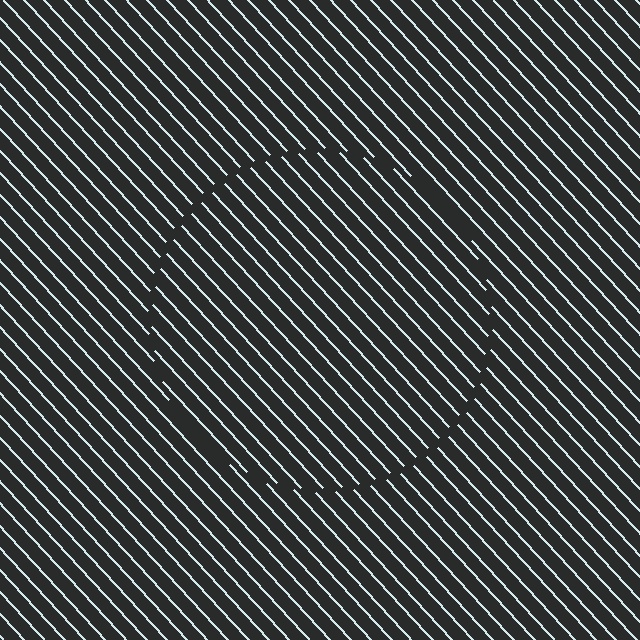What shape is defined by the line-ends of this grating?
An illusory circle. The interior of the shape contains the same grating, shifted by half a period — the contour is defined by the phase discontinuity where line-ends from the inner and outer gratings abut.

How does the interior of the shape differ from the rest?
The interior of the shape contains the same grating, shifted by half a period — the contour is defined by the phase discontinuity where line-ends from the inner and outer gratings abut.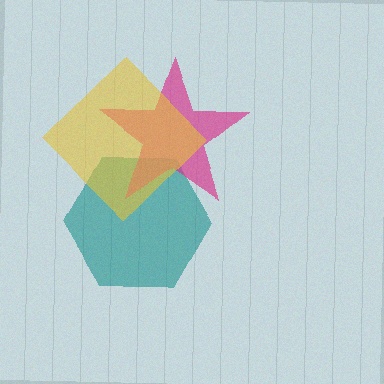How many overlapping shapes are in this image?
There are 3 overlapping shapes in the image.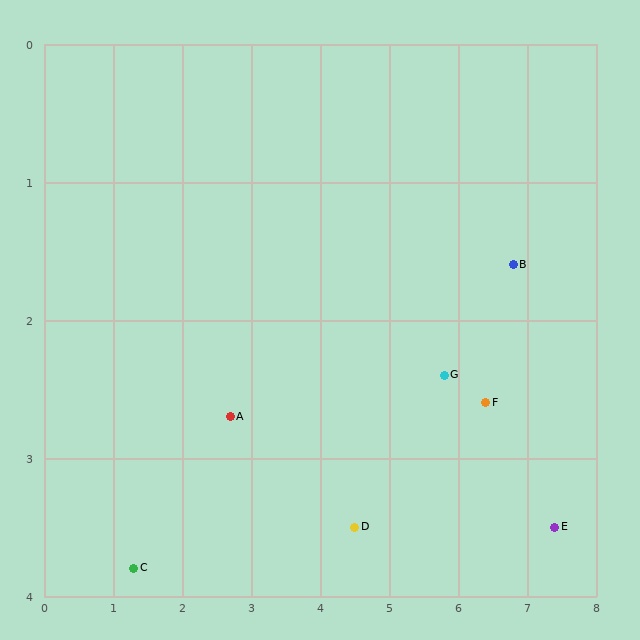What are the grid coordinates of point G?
Point G is at approximately (5.8, 2.4).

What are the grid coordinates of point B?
Point B is at approximately (6.8, 1.6).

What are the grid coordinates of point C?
Point C is at approximately (1.3, 3.8).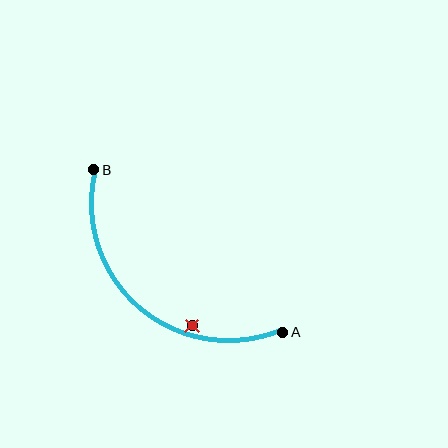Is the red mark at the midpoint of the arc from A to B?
No — the red mark does not lie on the arc at all. It sits slightly inside the curve.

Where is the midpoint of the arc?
The arc midpoint is the point on the curve farthest from the straight line joining A and B. It sits below and to the left of that line.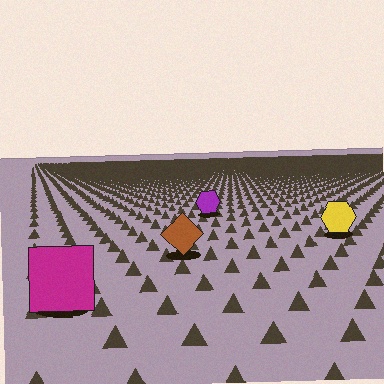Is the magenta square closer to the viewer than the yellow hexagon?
Yes. The magenta square is closer — you can tell from the texture gradient: the ground texture is coarser near it.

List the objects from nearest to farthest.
From nearest to farthest: the magenta square, the brown diamond, the yellow hexagon, the purple hexagon.